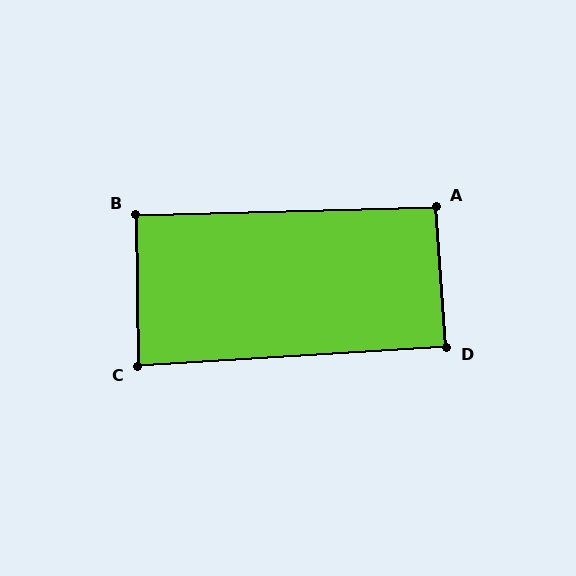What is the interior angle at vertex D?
Approximately 89 degrees (approximately right).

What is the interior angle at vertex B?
Approximately 91 degrees (approximately right).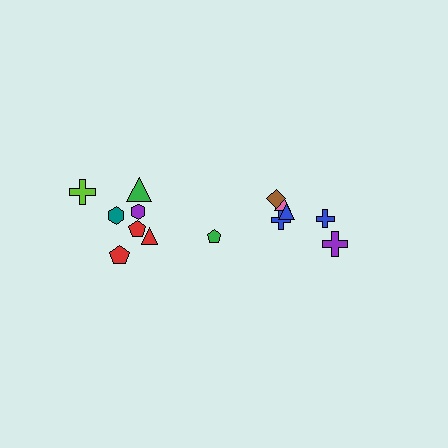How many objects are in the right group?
There are 6 objects.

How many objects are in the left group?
There are 8 objects.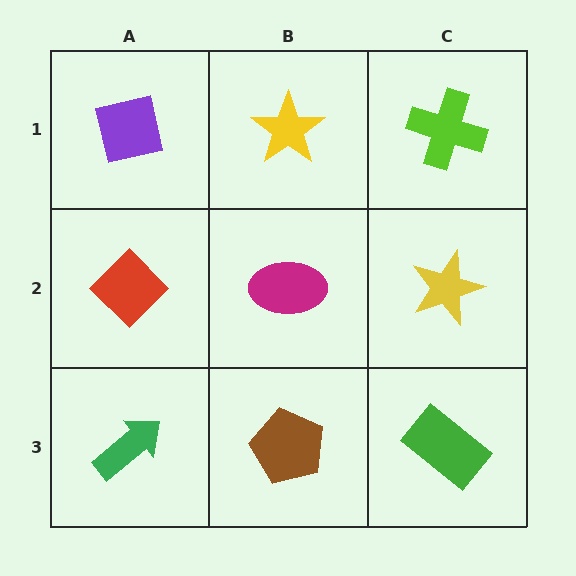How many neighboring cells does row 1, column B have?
3.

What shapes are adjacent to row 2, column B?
A yellow star (row 1, column B), a brown pentagon (row 3, column B), a red diamond (row 2, column A), a yellow star (row 2, column C).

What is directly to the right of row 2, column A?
A magenta ellipse.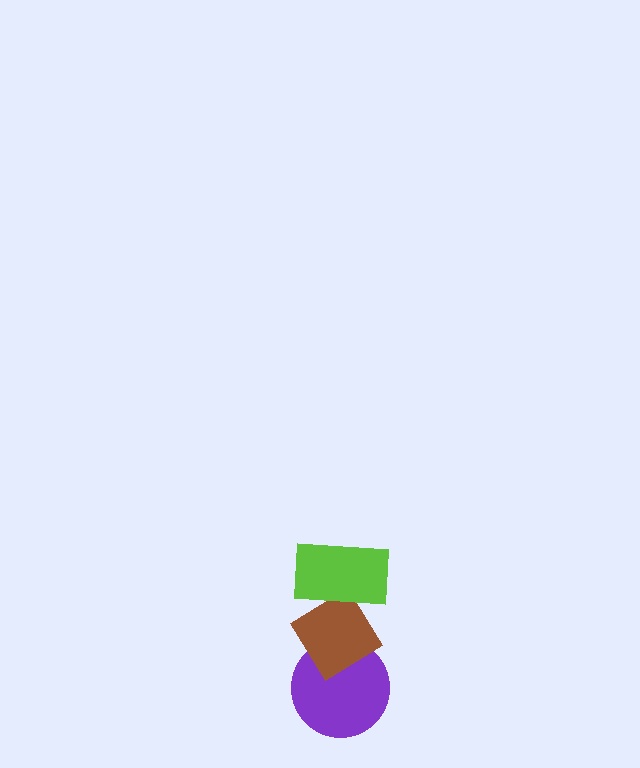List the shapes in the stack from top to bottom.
From top to bottom: the lime rectangle, the brown diamond, the purple circle.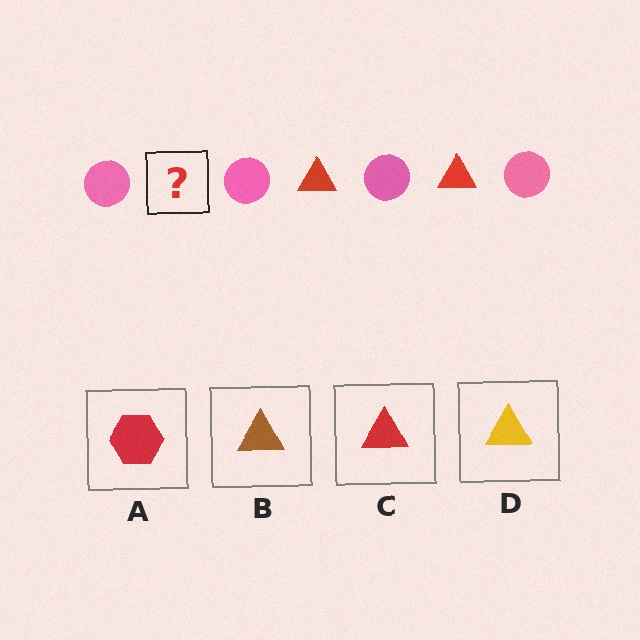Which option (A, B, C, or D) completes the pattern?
C.